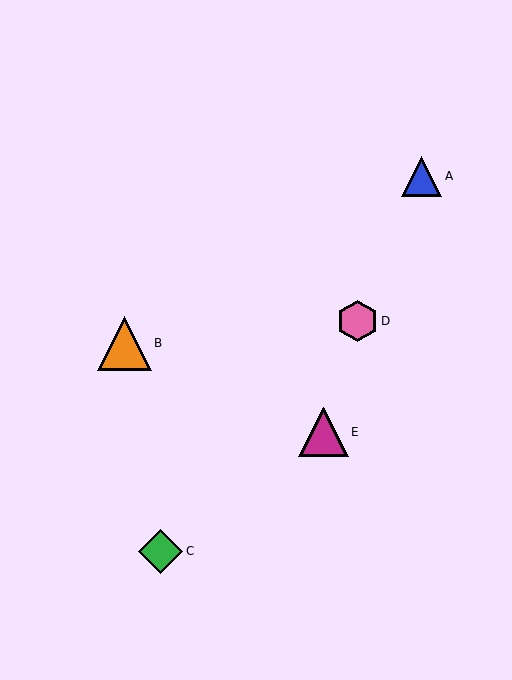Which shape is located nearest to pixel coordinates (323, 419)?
The magenta triangle (labeled E) at (323, 432) is nearest to that location.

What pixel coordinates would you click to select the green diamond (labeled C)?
Click at (161, 551) to select the green diamond C.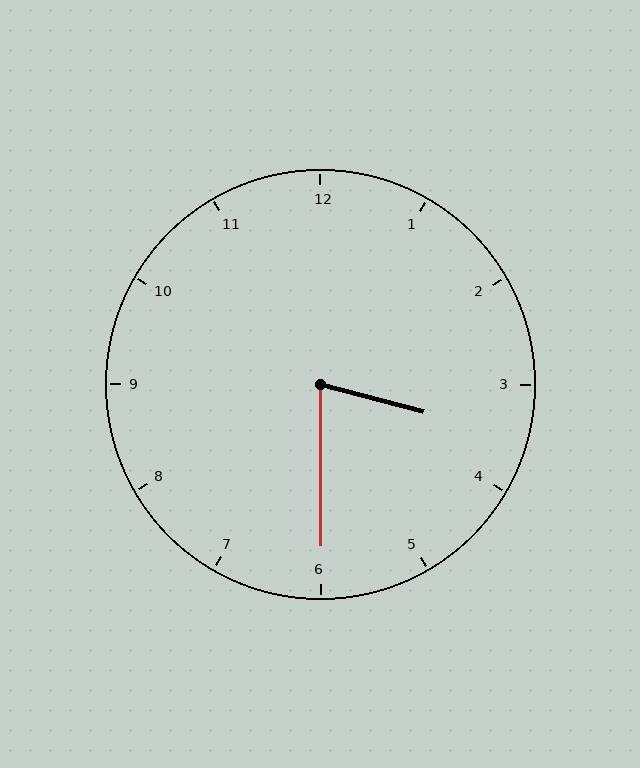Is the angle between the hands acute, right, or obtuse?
It is acute.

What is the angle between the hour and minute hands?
Approximately 75 degrees.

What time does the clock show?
3:30.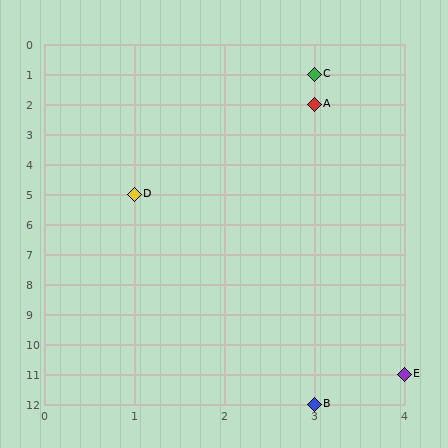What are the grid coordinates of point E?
Point E is at grid coordinates (4, 11).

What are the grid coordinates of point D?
Point D is at grid coordinates (1, 5).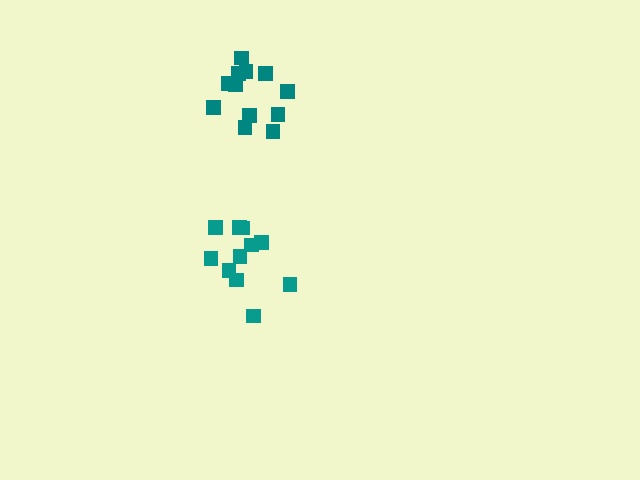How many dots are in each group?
Group 1: 11 dots, Group 2: 12 dots (23 total).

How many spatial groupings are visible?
There are 2 spatial groupings.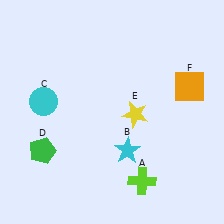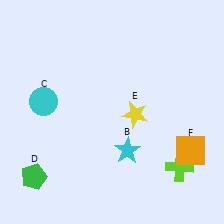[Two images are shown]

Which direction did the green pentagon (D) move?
The green pentagon (D) moved down.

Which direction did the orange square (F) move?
The orange square (F) moved down.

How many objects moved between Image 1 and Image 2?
3 objects moved between the two images.